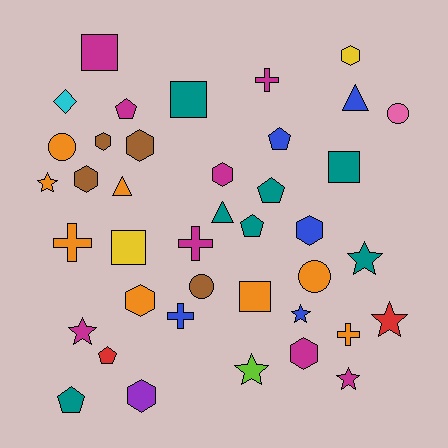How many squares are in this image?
There are 5 squares.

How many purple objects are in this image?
There is 1 purple object.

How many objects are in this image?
There are 40 objects.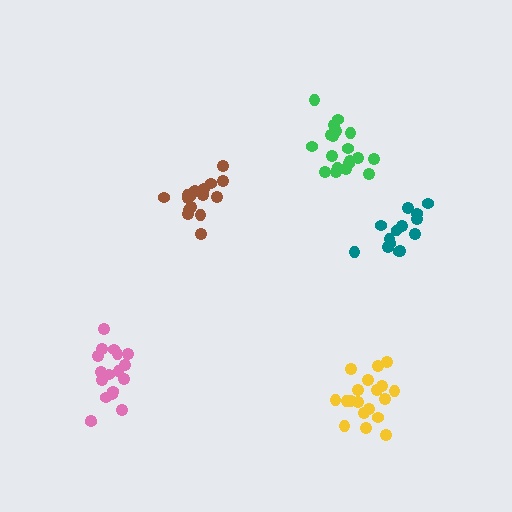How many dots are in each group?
Group 1: 19 dots, Group 2: 14 dots, Group 3: 16 dots, Group 4: 19 dots, Group 5: 18 dots (86 total).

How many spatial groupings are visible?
There are 5 spatial groupings.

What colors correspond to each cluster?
The clusters are colored: yellow, teal, brown, green, pink.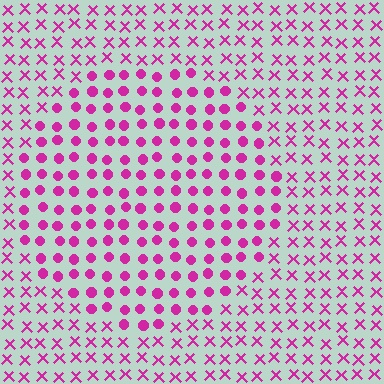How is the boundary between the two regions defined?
The boundary is defined by a change in element shape: circles inside vs. X marks outside. All elements share the same color and spacing.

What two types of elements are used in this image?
The image uses circles inside the circle region and X marks outside it.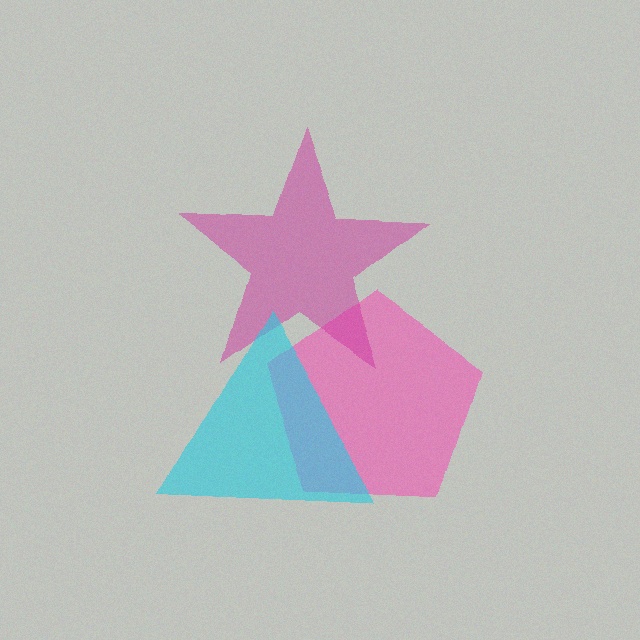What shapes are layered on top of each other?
The layered shapes are: a pink pentagon, a magenta star, a cyan triangle.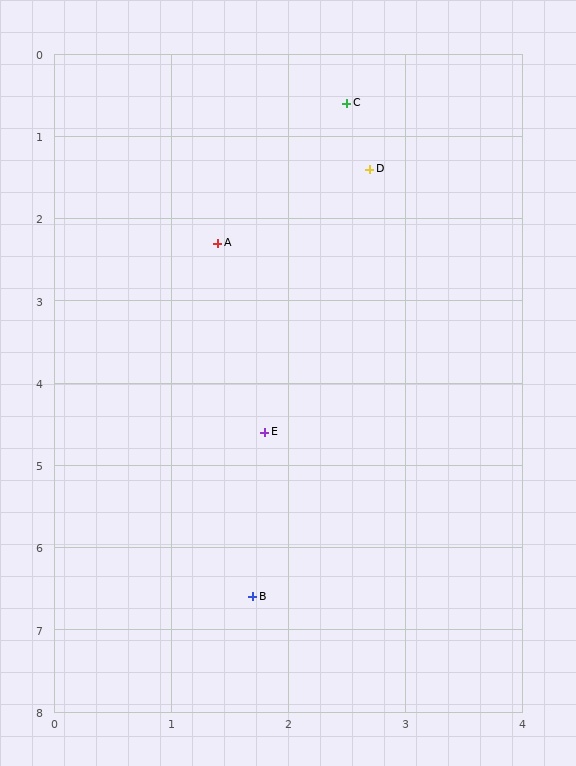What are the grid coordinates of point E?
Point E is at approximately (1.8, 4.6).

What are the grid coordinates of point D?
Point D is at approximately (2.7, 1.4).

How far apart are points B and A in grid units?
Points B and A are about 4.3 grid units apart.